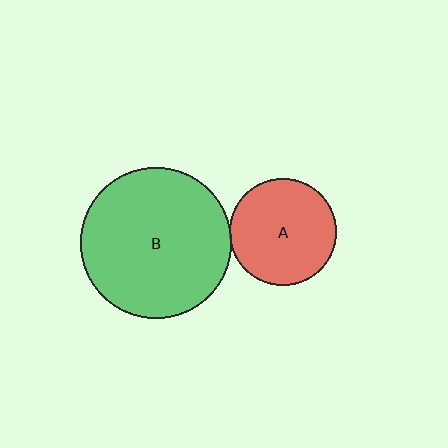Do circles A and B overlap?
Yes.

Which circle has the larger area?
Circle B (green).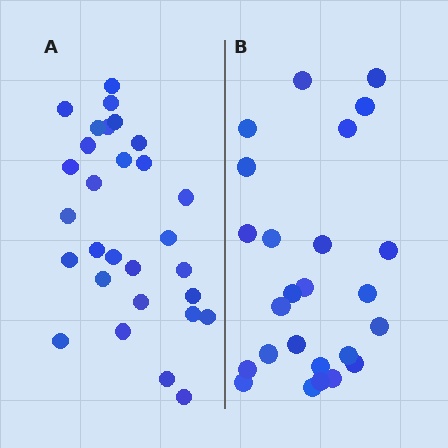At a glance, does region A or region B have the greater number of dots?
Region A (the left region) has more dots.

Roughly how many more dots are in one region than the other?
Region A has about 4 more dots than region B.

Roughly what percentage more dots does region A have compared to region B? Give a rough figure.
About 15% more.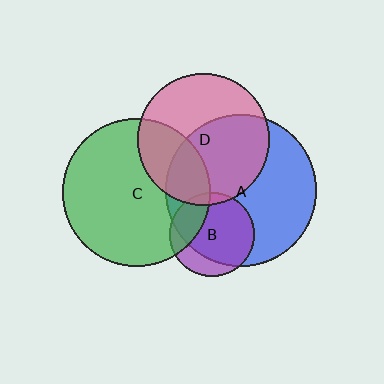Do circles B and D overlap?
Yes.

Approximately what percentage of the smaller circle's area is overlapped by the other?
Approximately 5%.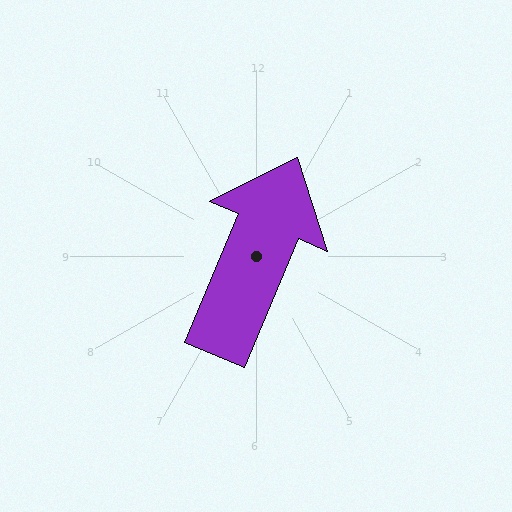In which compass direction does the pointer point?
Northeast.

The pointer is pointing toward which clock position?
Roughly 1 o'clock.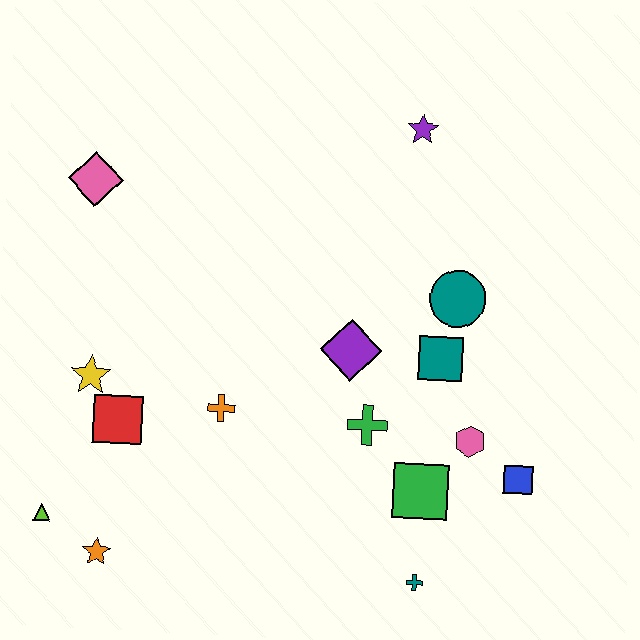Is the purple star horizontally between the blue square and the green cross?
Yes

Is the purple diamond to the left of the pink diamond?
No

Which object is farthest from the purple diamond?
The lime triangle is farthest from the purple diamond.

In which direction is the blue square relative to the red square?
The blue square is to the right of the red square.